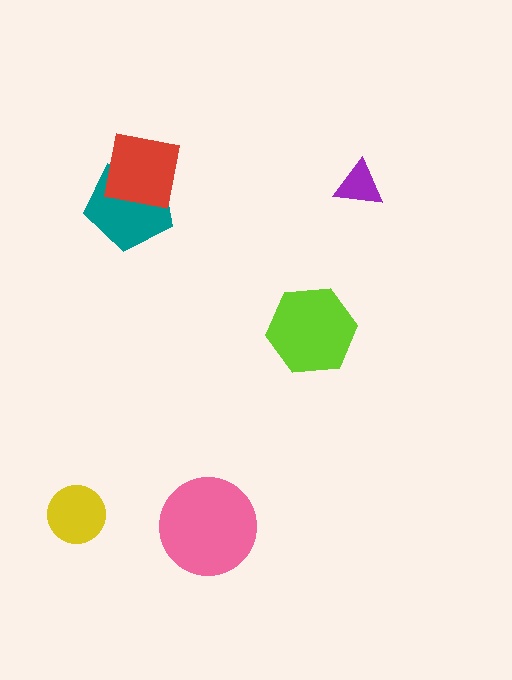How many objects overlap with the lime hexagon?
0 objects overlap with the lime hexagon.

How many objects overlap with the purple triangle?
0 objects overlap with the purple triangle.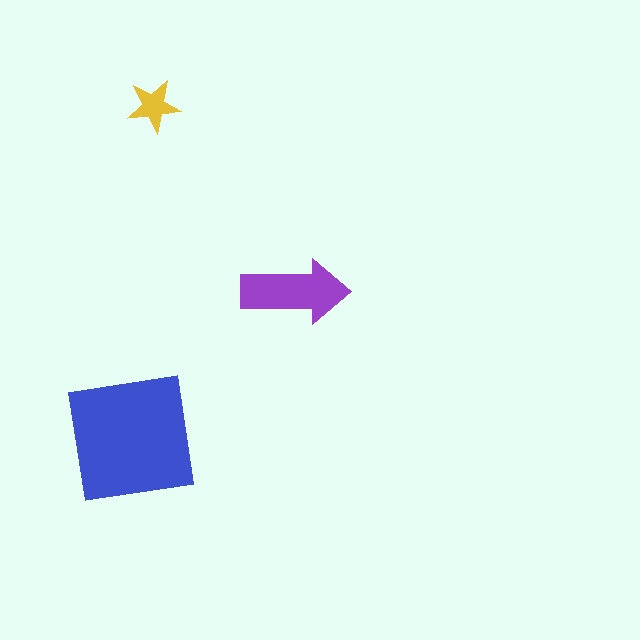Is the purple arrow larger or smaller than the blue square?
Smaller.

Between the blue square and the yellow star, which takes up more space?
The blue square.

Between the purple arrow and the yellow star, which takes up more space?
The purple arrow.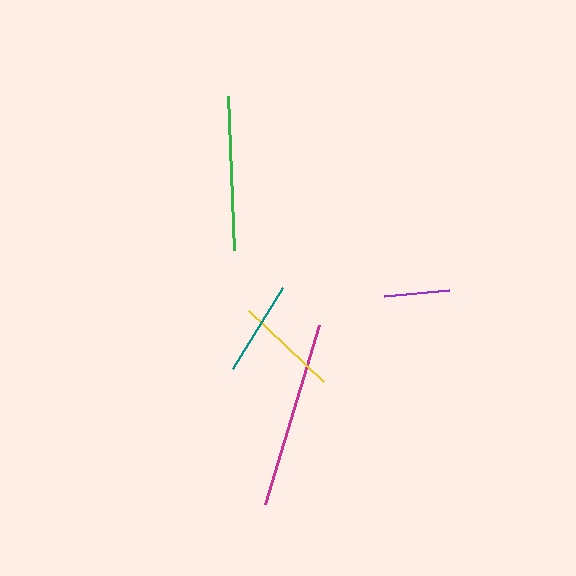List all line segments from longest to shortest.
From longest to shortest: magenta, green, yellow, teal, purple.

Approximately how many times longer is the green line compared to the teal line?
The green line is approximately 1.6 times the length of the teal line.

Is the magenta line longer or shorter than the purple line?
The magenta line is longer than the purple line.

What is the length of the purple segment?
The purple segment is approximately 66 pixels long.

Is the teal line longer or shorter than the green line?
The green line is longer than the teal line.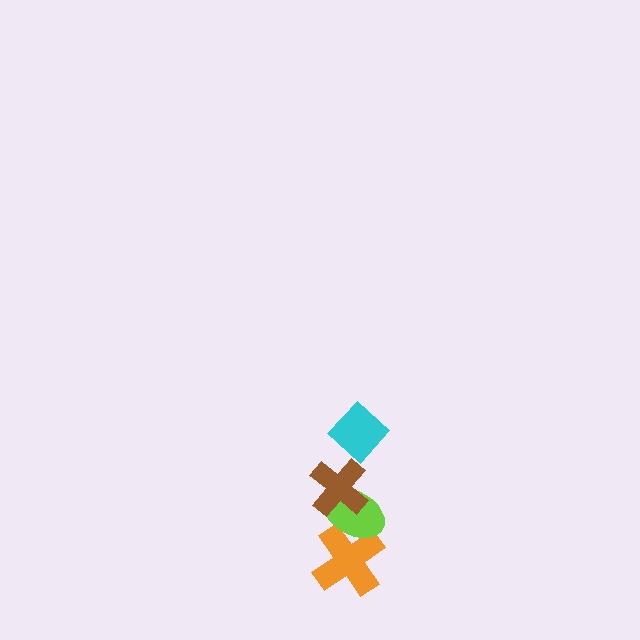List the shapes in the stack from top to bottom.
From top to bottom: the cyan diamond, the brown cross, the lime ellipse, the orange cross.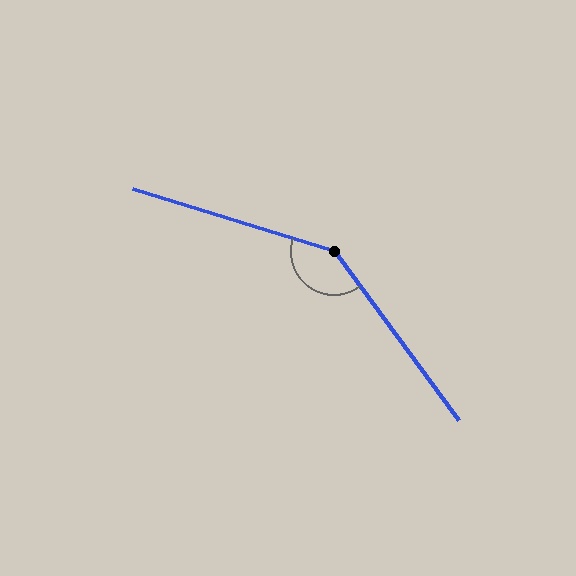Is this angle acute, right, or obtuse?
It is obtuse.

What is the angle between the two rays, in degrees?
Approximately 144 degrees.